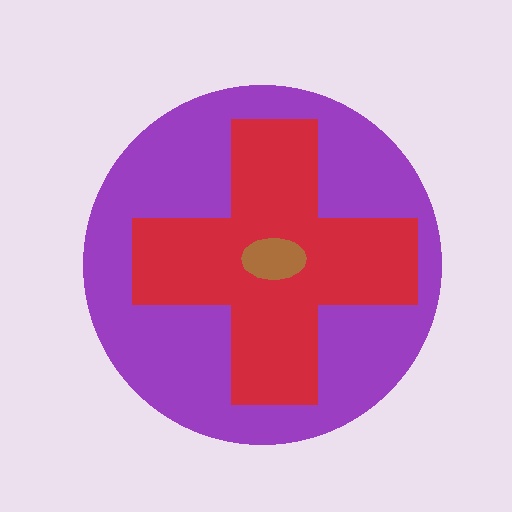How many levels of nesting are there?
3.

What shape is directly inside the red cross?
The brown ellipse.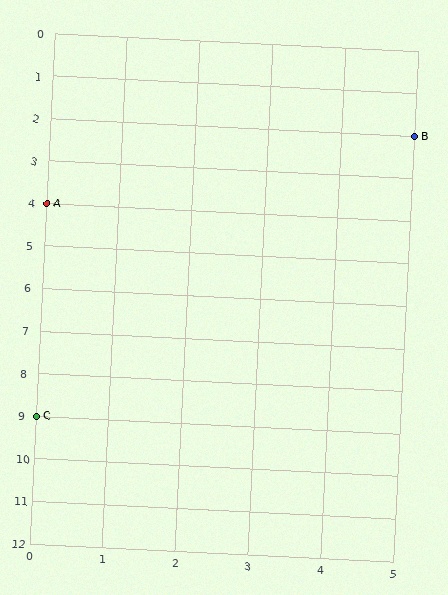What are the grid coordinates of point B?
Point B is at grid coordinates (5, 2).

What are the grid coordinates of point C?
Point C is at grid coordinates (0, 9).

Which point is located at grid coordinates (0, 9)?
Point C is at (0, 9).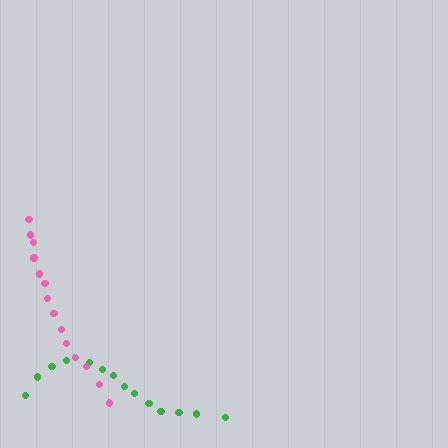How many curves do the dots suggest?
There are 2 distinct paths.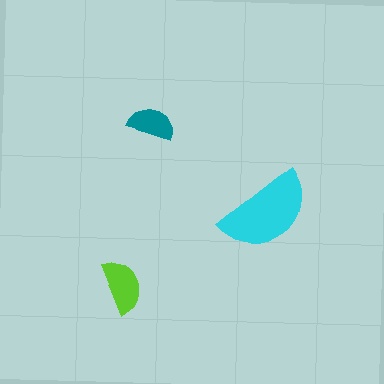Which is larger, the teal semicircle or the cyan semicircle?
The cyan one.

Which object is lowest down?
The lime semicircle is bottommost.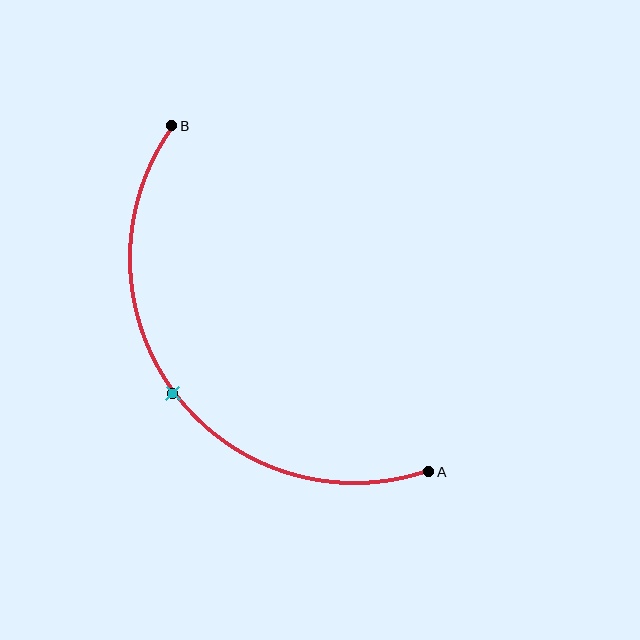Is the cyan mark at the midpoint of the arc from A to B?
Yes. The cyan mark lies on the arc at equal arc-length from both A and B — it is the arc midpoint.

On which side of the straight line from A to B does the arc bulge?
The arc bulges below and to the left of the straight line connecting A and B.